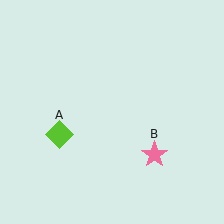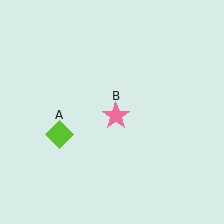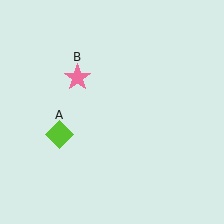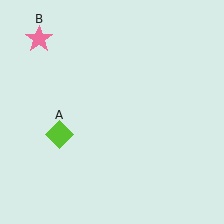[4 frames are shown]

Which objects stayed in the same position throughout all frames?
Lime diamond (object A) remained stationary.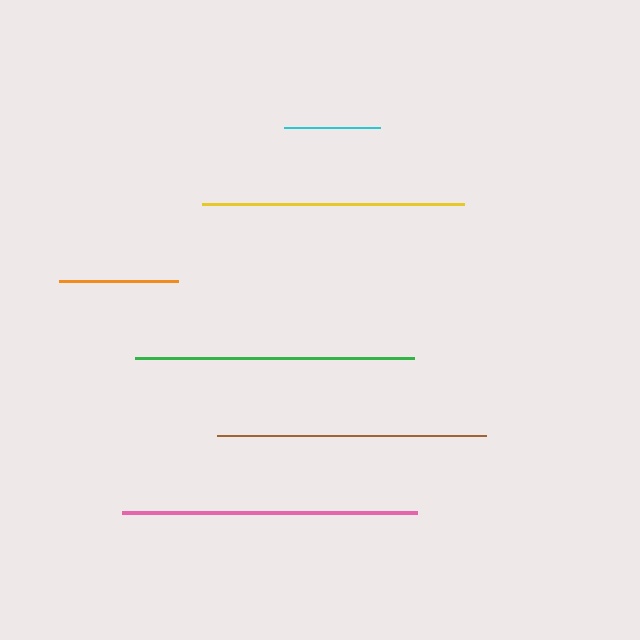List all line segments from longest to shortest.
From longest to shortest: pink, green, brown, yellow, orange, cyan.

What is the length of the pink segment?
The pink segment is approximately 295 pixels long.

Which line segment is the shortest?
The cyan line is the shortest at approximately 96 pixels.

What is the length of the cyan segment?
The cyan segment is approximately 96 pixels long.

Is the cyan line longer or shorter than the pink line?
The pink line is longer than the cyan line.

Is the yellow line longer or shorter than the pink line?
The pink line is longer than the yellow line.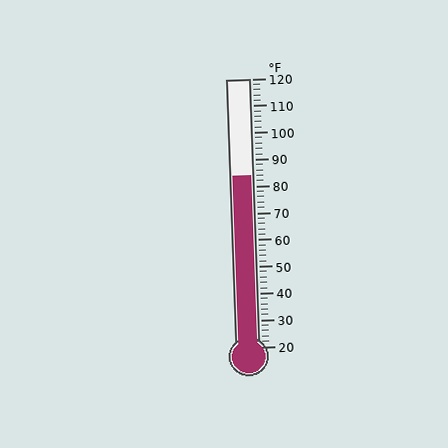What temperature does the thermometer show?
The thermometer shows approximately 84°F.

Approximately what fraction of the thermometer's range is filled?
The thermometer is filled to approximately 65% of its range.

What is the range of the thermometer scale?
The thermometer scale ranges from 20°F to 120°F.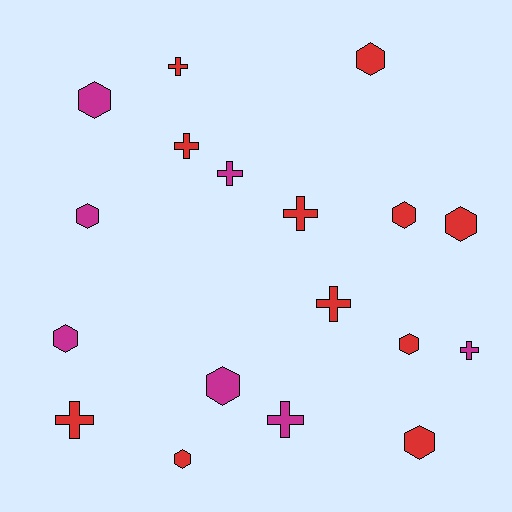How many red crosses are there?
There are 5 red crosses.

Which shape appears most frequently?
Hexagon, with 10 objects.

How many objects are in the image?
There are 18 objects.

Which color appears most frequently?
Red, with 11 objects.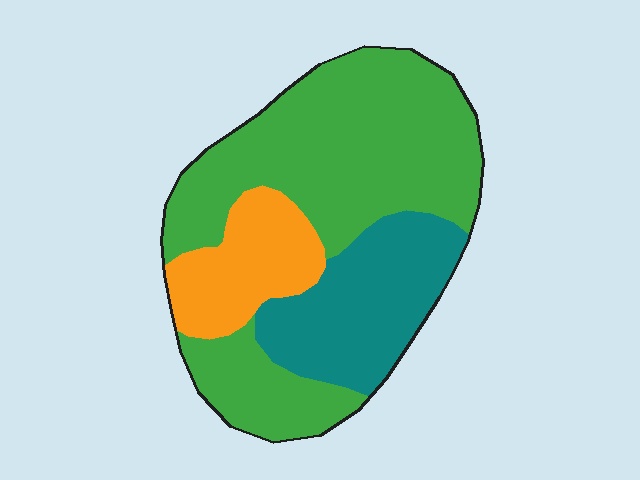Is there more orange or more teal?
Teal.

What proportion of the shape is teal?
Teal takes up less than a quarter of the shape.